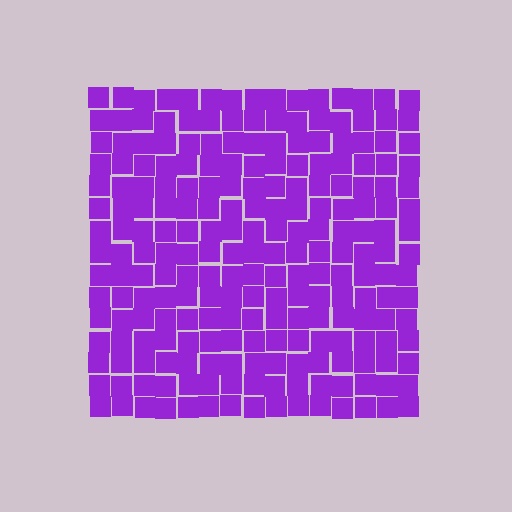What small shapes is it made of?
It is made of small squares.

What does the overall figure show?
The overall figure shows a square.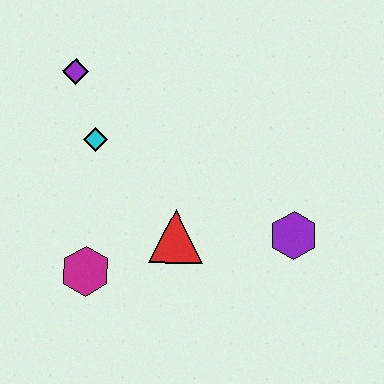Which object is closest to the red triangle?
The magenta hexagon is closest to the red triangle.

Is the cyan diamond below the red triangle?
No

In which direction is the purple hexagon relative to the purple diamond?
The purple hexagon is to the right of the purple diamond.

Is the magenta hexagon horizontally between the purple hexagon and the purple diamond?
Yes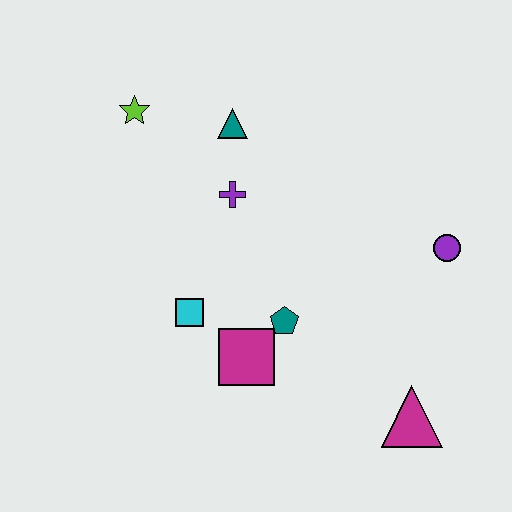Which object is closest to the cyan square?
The magenta square is closest to the cyan square.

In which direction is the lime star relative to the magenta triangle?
The lime star is above the magenta triangle.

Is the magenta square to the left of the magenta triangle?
Yes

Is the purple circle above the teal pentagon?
Yes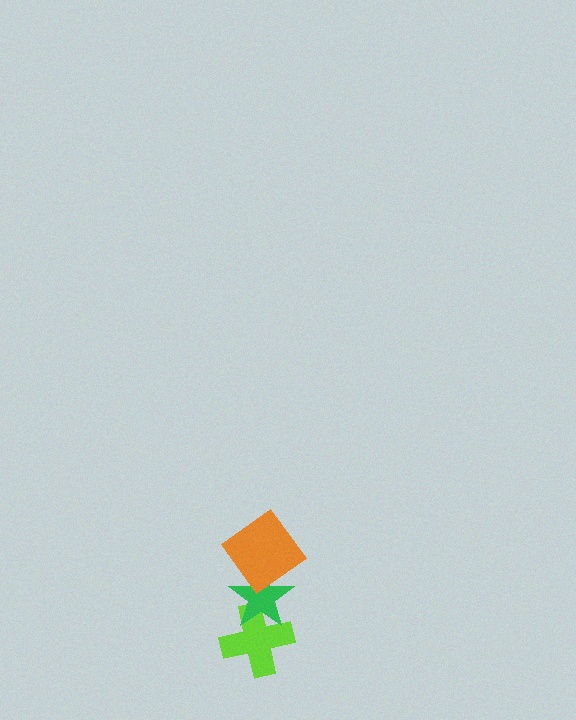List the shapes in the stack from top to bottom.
From top to bottom: the orange diamond, the green star, the lime cross.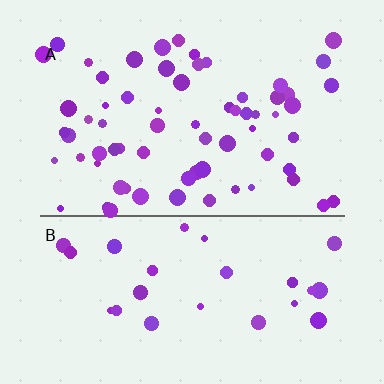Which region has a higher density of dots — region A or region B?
A (the top).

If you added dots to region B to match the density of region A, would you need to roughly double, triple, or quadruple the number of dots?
Approximately double.